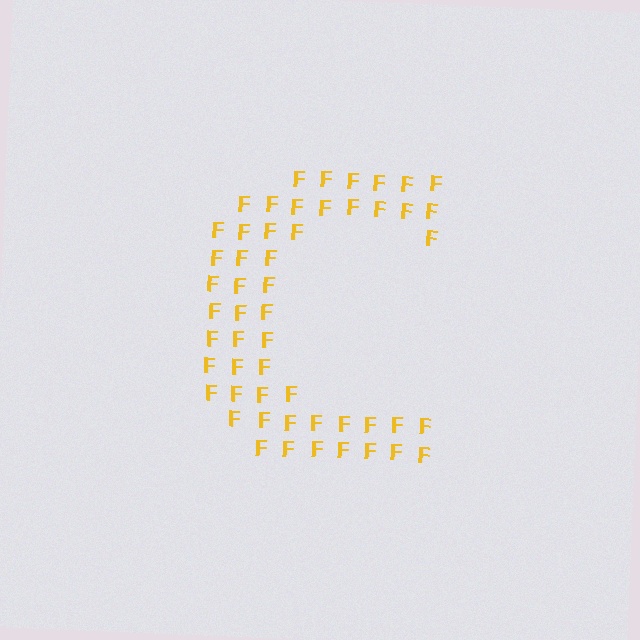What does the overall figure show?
The overall figure shows the letter C.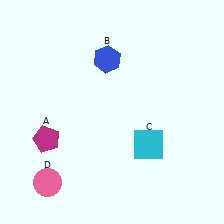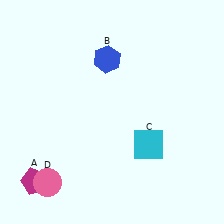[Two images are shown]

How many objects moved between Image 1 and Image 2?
1 object moved between the two images.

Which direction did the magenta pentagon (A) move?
The magenta pentagon (A) moved down.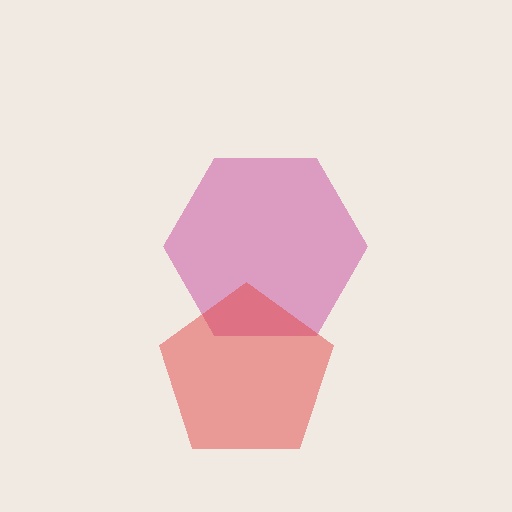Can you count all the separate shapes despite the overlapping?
Yes, there are 2 separate shapes.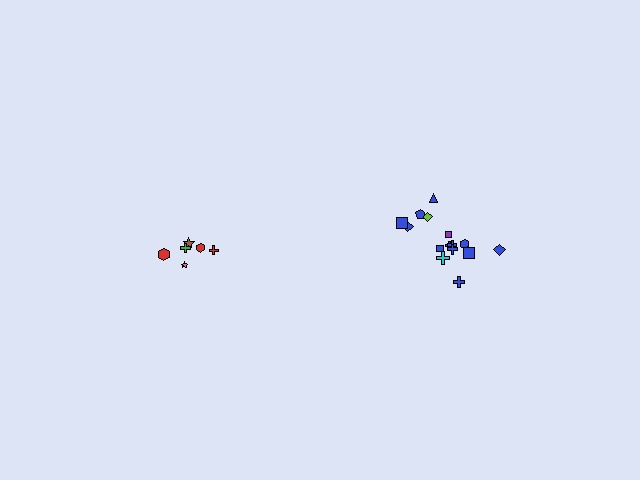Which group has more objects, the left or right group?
The right group.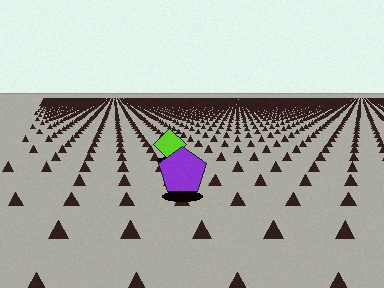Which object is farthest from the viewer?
The lime diamond is farthest from the viewer. It appears smaller and the ground texture around it is denser.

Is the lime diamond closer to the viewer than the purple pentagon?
No. The purple pentagon is closer — you can tell from the texture gradient: the ground texture is coarser near it.